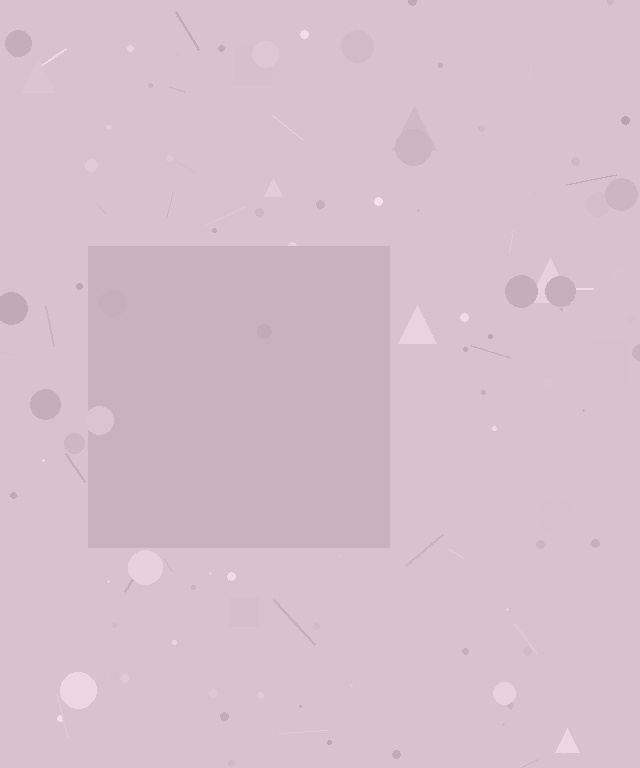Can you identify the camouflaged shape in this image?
The camouflaged shape is a square.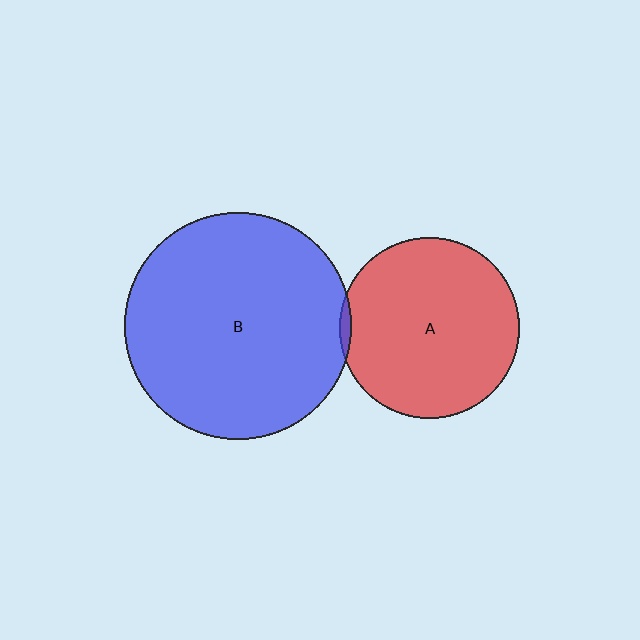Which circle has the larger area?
Circle B (blue).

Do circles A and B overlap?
Yes.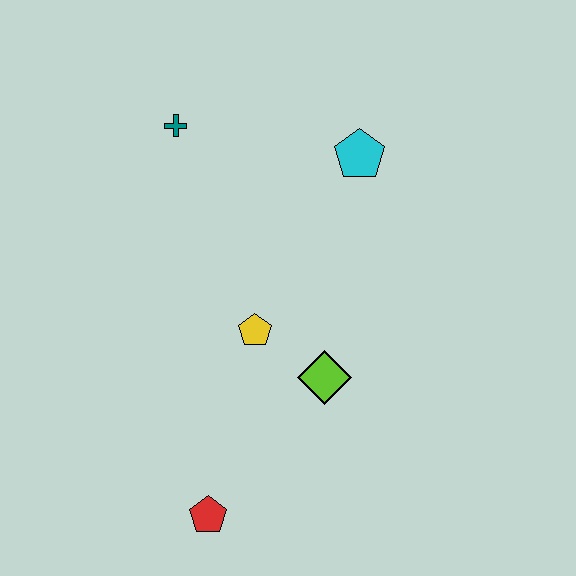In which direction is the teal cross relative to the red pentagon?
The teal cross is above the red pentagon.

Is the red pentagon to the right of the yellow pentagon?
No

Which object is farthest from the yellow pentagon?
The teal cross is farthest from the yellow pentagon.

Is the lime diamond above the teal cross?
No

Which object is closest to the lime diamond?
The yellow pentagon is closest to the lime diamond.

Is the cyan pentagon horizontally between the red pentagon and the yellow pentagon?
No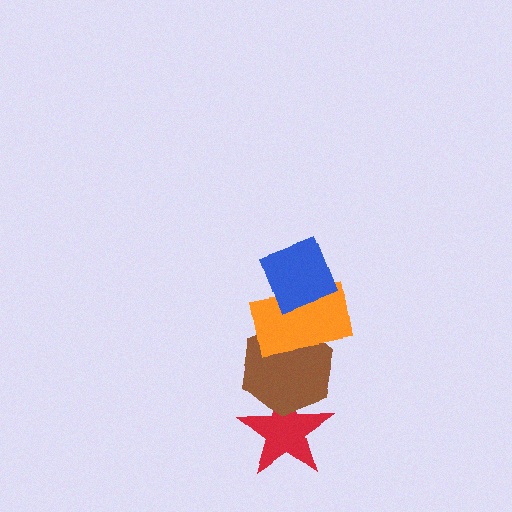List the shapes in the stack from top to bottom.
From top to bottom: the blue diamond, the orange rectangle, the brown hexagon, the red star.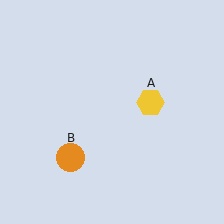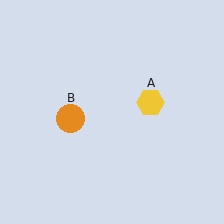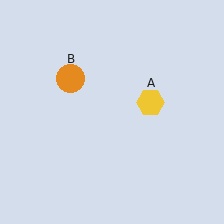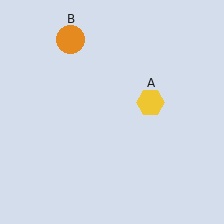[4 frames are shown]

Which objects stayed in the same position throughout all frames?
Yellow hexagon (object A) remained stationary.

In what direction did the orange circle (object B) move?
The orange circle (object B) moved up.